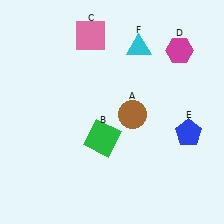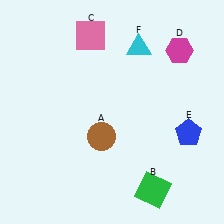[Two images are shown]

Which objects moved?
The objects that moved are: the brown circle (A), the green square (B).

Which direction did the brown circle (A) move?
The brown circle (A) moved left.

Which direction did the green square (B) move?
The green square (B) moved down.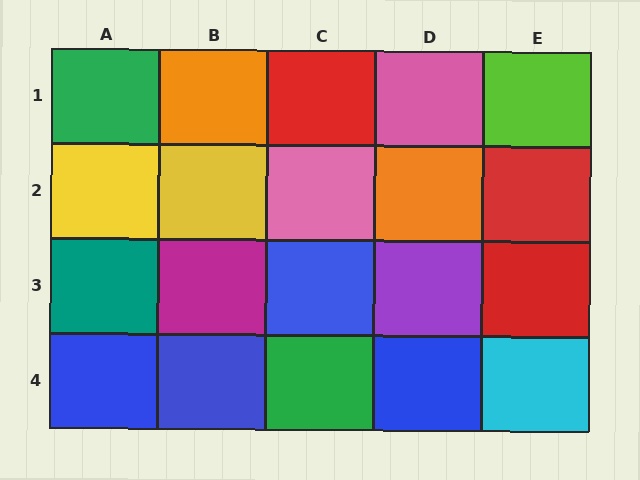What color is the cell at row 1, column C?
Red.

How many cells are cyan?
1 cell is cyan.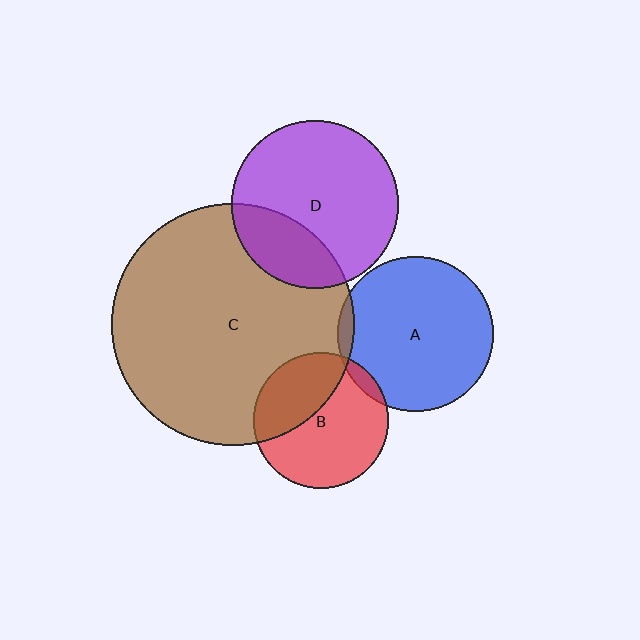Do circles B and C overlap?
Yes.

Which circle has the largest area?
Circle C (brown).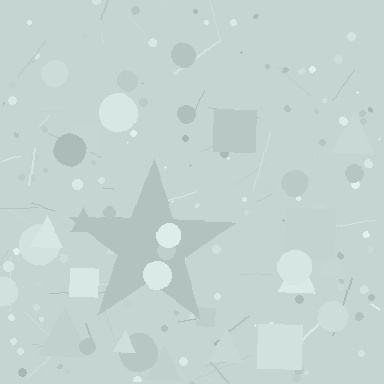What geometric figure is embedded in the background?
A star is embedded in the background.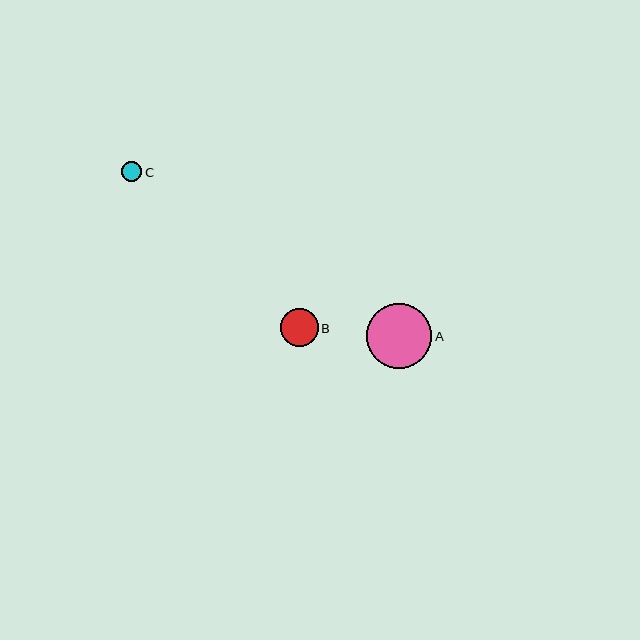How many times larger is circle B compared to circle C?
Circle B is approximately 1.9 times the size of circle C.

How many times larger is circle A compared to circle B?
Circle A is approximately 1.7 times the size of circle B.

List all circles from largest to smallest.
From largest to smallest: A, B, C.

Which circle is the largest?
Circle A is the largest with a size of approximately 65 pixels.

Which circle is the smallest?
Circle C is the smallest with a size of approximately 20 pixels.